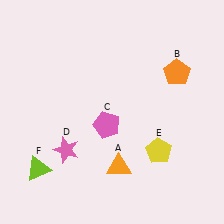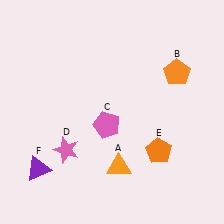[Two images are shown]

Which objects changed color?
E changed from yellow to orange. F changed from lime to purple.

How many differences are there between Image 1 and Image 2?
There are 2 differences between the two images.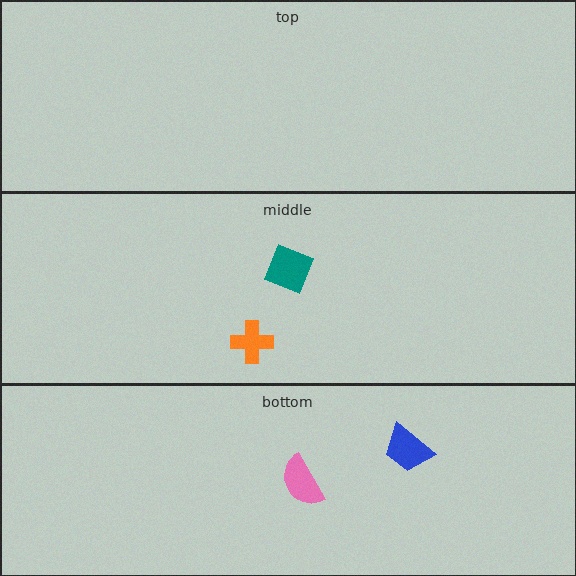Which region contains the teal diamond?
The middle region.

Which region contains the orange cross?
The middle region.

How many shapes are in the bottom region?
2.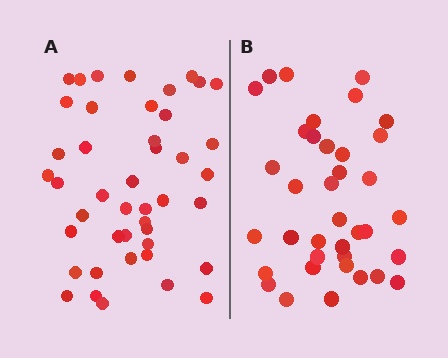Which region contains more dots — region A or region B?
Region A (the left region) has more dots.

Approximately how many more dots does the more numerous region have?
Region A has roughly 8 or so more dots than region B.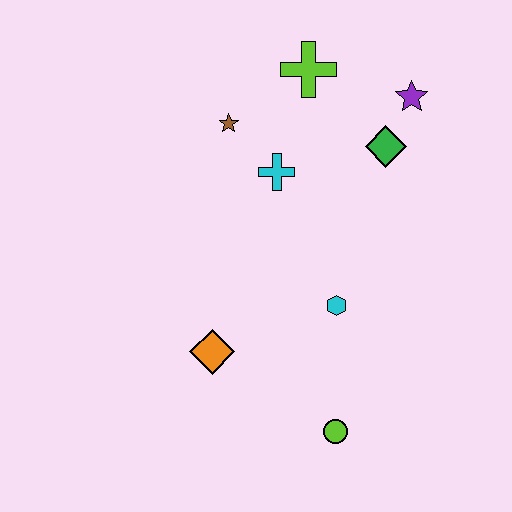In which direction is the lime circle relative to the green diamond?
The lime circle is below the green diamond.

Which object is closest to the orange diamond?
The cyan hexagon is closest to the orange diamond.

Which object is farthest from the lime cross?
The lime circle is farthest from the lime cross.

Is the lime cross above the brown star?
Yes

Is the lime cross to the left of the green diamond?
Yes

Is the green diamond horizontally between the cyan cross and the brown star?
No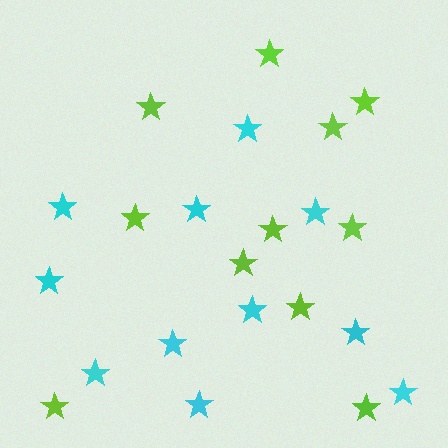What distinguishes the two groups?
There are 2 groups: one group of cyan stars (11) and one group of lime stars (11).